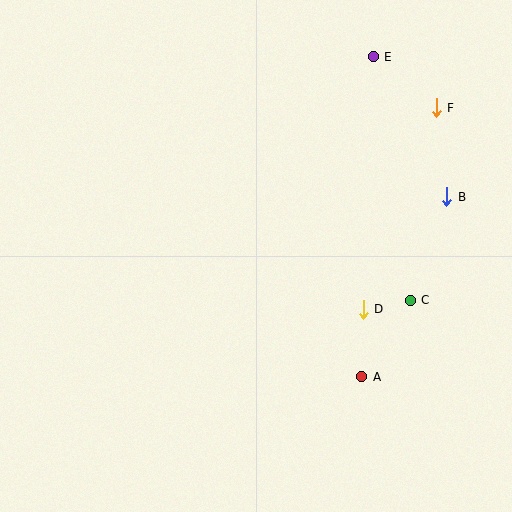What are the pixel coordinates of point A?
Point A is at (362, 377).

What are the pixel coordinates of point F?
Point F is at (436, 108).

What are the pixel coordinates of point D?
Point D is at (363, 309).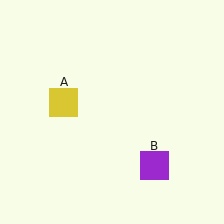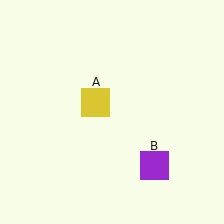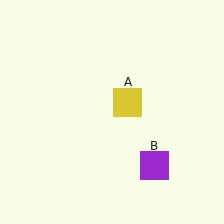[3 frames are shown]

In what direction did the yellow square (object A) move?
The yellow square (object A) moved right.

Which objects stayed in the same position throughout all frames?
Purple square (object B) remained stationary.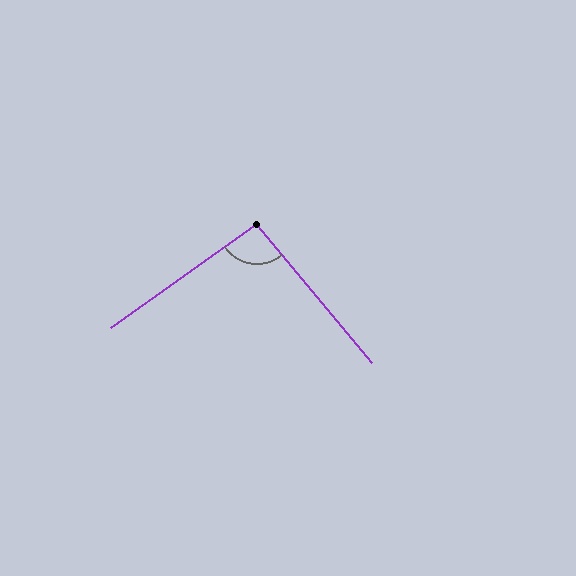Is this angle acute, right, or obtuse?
It is approximately a right angle.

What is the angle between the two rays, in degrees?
Approximately 94 degrees.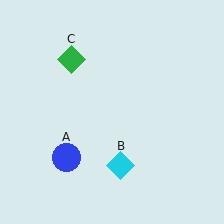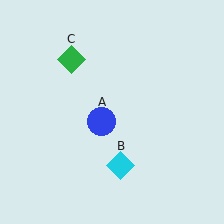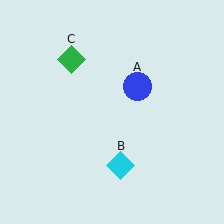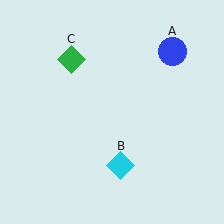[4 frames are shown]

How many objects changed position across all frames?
1 object changed position: blue circle (object A).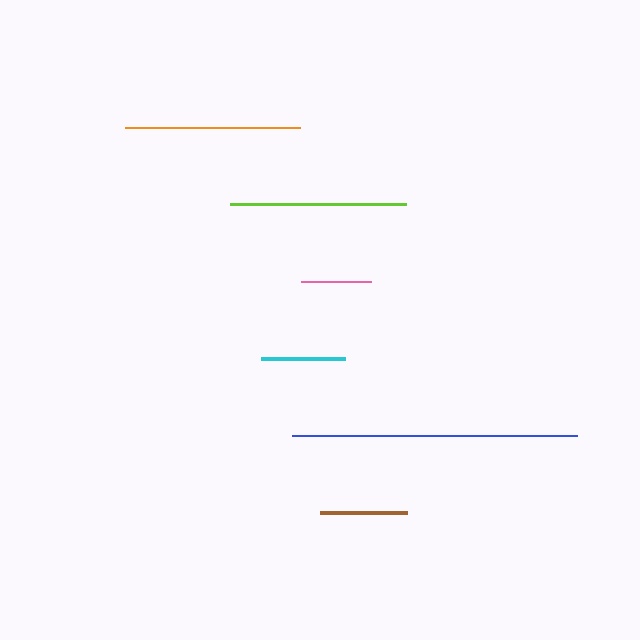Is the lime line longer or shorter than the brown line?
The lime line is longer than the brown line.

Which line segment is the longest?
The blue line is the longest at approximately 285 pixels.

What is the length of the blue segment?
The blue segment is approximately 285 pixels long.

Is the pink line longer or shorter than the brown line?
The brown line is longer than the pink line.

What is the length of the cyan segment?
The cyan segment is approximately 84 pixels long.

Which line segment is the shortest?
The pink line is the shortest at approximately 69 pixels.